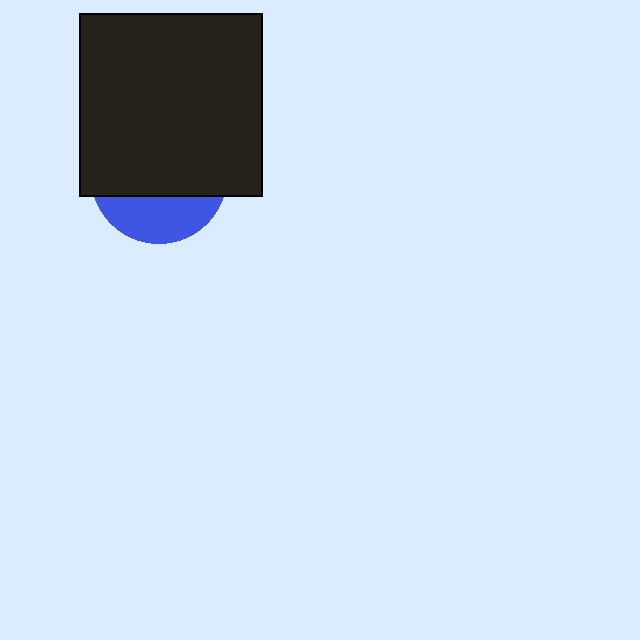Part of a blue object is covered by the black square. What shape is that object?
It is a circle.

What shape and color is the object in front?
The object in front is a black square.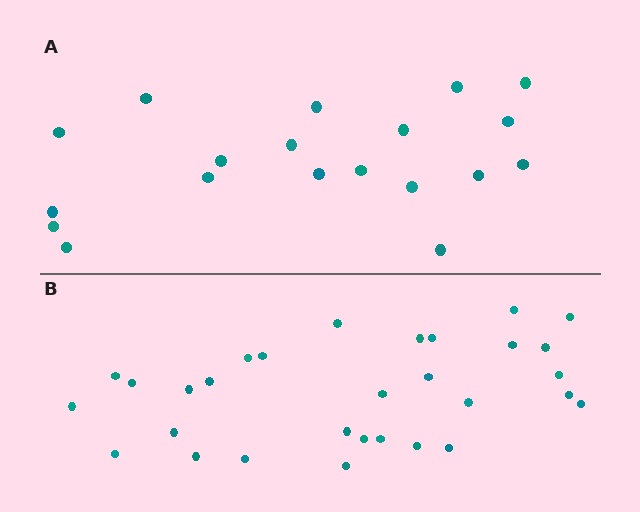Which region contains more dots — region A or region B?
Region B (the bottom region) has more dots.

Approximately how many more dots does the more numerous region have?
Region B has roughly 12 or so more dots than region A.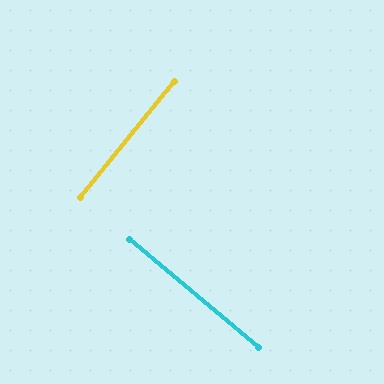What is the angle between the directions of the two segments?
Approximately 89 degrees.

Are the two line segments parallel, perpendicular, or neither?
Perpendicular — they meet at approximately 89°.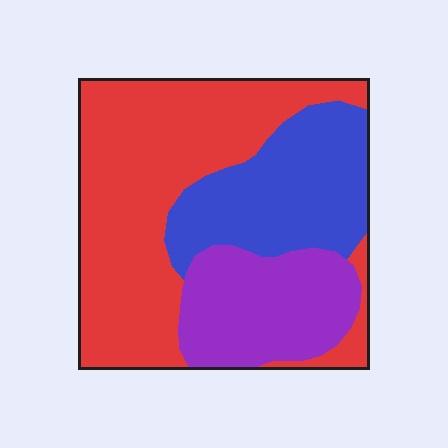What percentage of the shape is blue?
Blue covers roughly 25% of the shape.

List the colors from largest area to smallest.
From largest to smallest: red, blue, purple.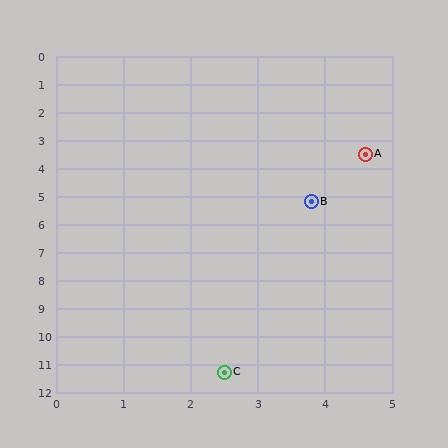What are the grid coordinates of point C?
Point C is at approximately (2.5, 11.3).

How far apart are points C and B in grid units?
Points C and B are about 6.2 grid units apart.